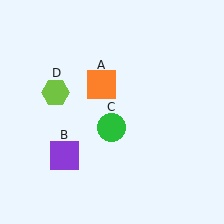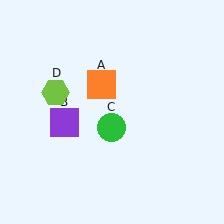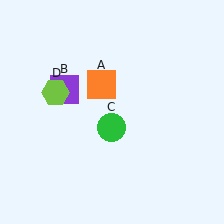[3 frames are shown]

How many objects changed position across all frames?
1 object changed position: purple square (object B).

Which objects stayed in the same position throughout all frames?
Orange square (object A) and green circle (object C) and lime hexagon (object D) remained stationary.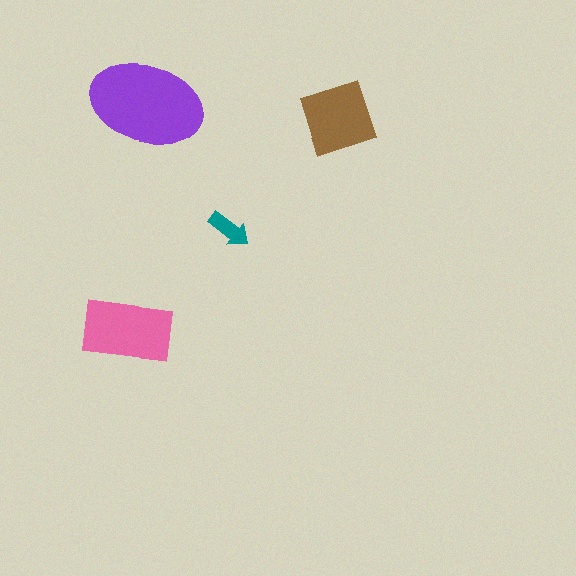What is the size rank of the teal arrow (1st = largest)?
4th.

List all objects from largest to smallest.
The purple ellipse, the pink rectangle, the brown diamond, the teal arrow.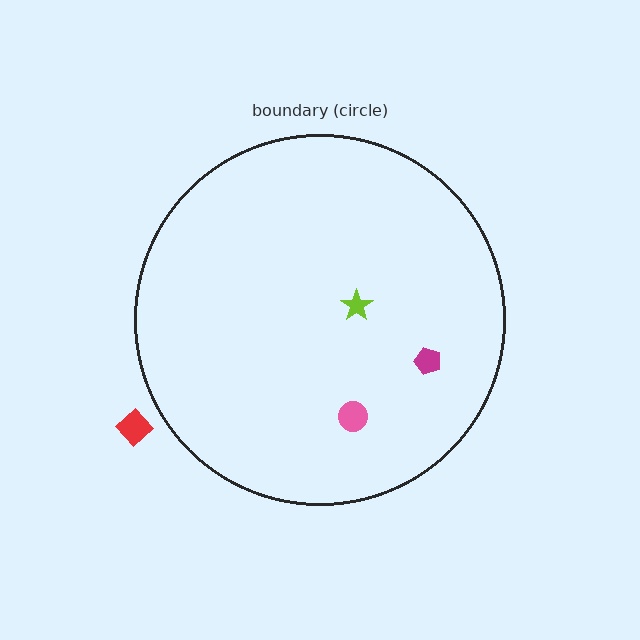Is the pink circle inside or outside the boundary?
Inside.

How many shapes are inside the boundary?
3 inside, 1 outside.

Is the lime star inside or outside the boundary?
Inside.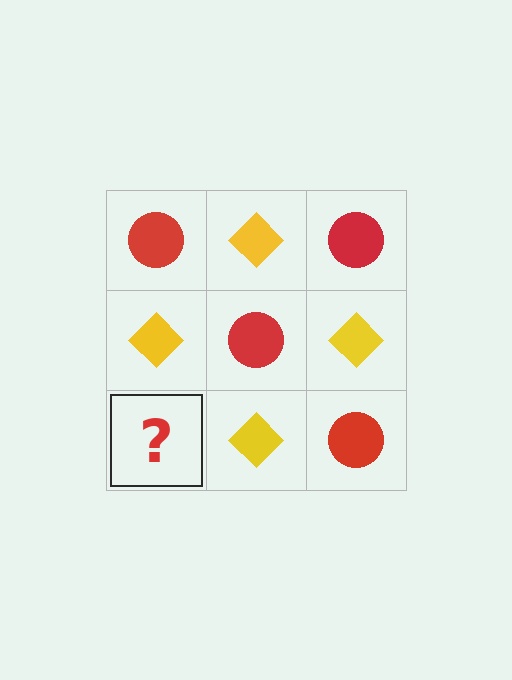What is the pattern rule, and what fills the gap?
The rule is that it alternates red circle and yellow diamond in a checkerboard pattern. The gap should be filled with a red circle.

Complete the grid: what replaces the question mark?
The question mark should be replaced with a red circle.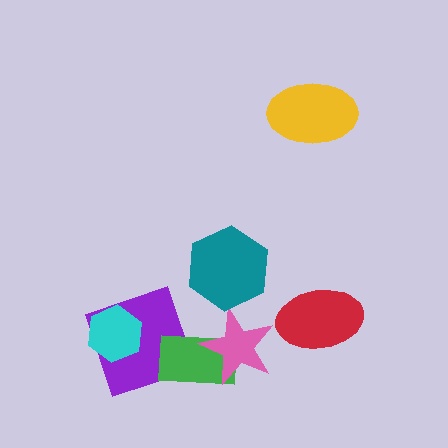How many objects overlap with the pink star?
1 object overlaps with the pink star.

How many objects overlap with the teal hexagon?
0 objects overlap with the teal hexagon.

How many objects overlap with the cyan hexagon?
1 object overlaps with the cyan hexagon.